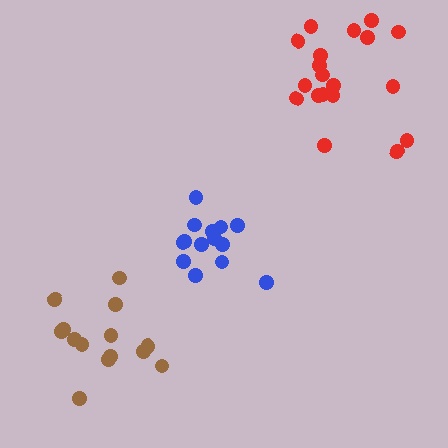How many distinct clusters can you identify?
There are 3 distinct clusters.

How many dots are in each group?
Group 1: 14 dots, Group 2: 19 dots, Group 3: 14 dots (47 total).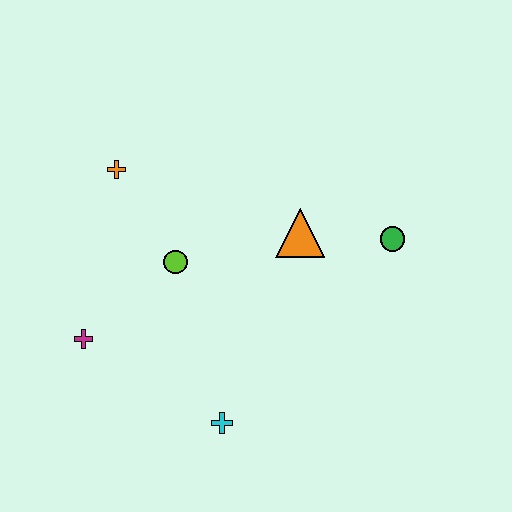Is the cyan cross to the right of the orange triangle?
No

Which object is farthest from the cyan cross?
The orange cross is farthest from the cyan cross.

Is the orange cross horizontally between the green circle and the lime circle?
No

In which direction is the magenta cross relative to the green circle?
The magenta cross is to the left of the green circle.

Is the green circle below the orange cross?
Yes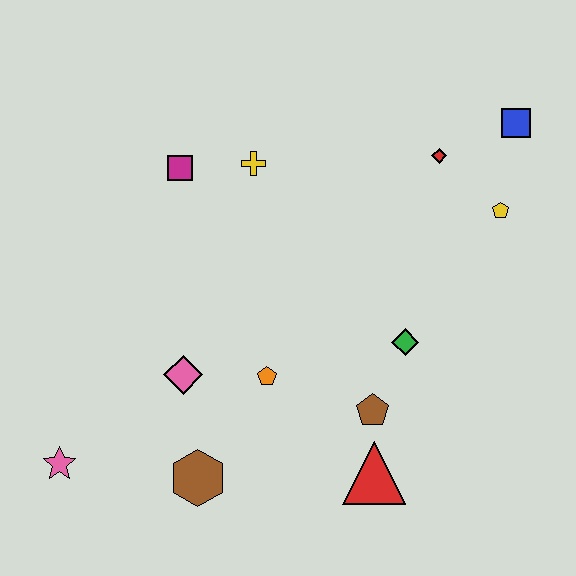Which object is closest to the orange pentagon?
The pink diamond is closest to the orange pentagon.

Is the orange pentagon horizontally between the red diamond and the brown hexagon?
Yes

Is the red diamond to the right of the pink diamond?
Yes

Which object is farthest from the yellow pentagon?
The pink star is farthest from the yellow pentagon.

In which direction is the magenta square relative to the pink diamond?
The magenta square is above the pink diamond.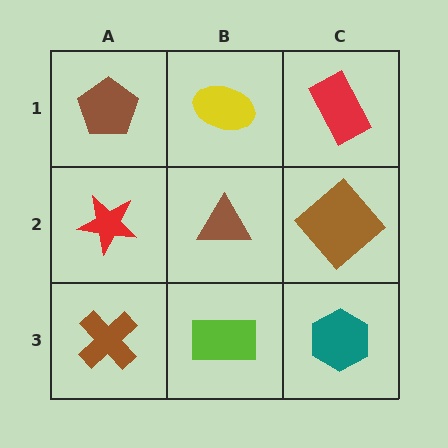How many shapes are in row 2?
3 shapes.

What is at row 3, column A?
A brown cross.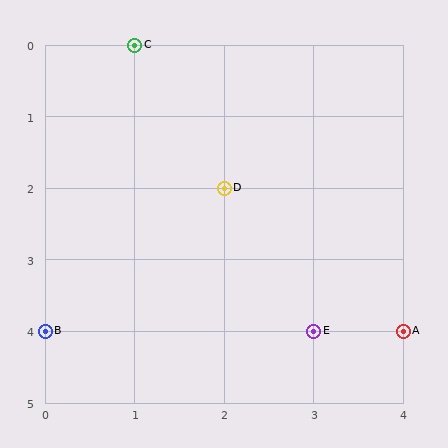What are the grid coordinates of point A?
Point A is at grid coordinates (4, 4).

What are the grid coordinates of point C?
Point C is at grid coordinates (1, 0).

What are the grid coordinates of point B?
Point B is at grid coordinates (0, 4).